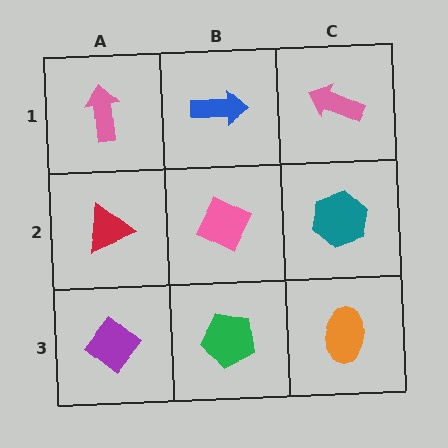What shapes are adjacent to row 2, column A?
A pink arrow (row 1, column A), a purple diamond (row 3, column A), a pink diamond (row 2, column B).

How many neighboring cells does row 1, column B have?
3.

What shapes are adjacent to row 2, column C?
A pink arrow (row 1, column C), an orange ellipse (row 3, column C), a pink diamond (row 2, column B).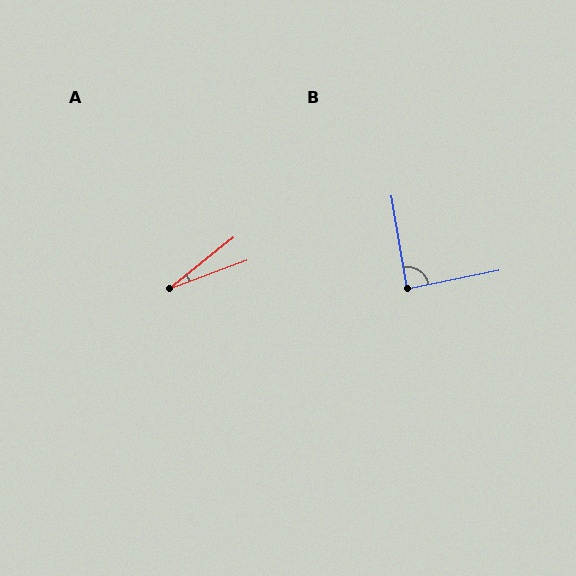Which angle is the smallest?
A, at approximately 18 degrees.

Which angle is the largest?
B, at approximately 88 degrees.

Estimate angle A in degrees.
Approximately 18 degrees.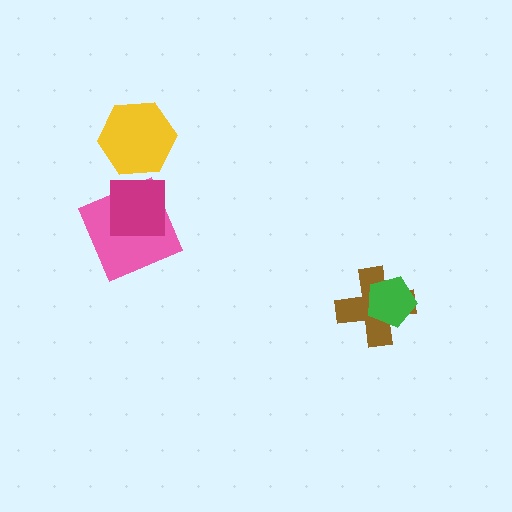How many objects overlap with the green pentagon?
1 object overlaps with the green pentagon.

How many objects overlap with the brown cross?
1 object overlaps with the brown cross.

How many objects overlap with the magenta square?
1 object overlaps with the magenta square.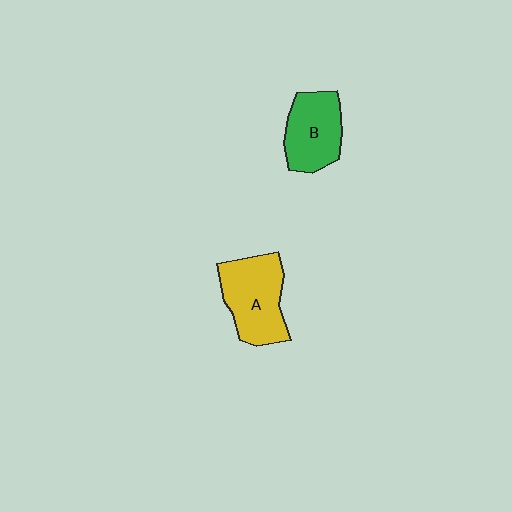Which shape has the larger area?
Shape A (yellow).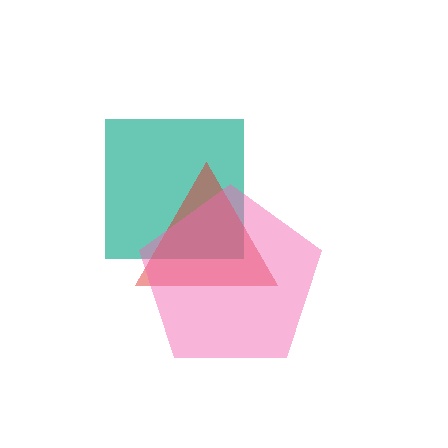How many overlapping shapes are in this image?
There are 3 overlapping shapes in the image.